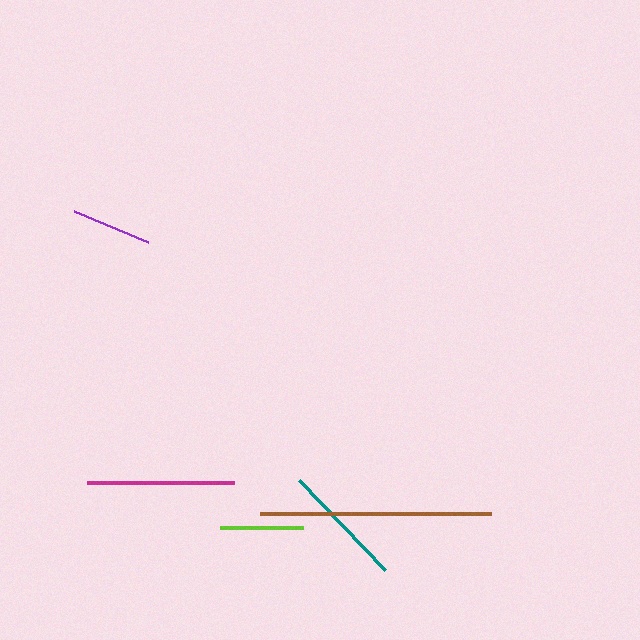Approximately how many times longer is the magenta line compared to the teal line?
The magenta line is approximately 1.2 times the length of the teal line.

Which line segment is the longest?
The brown line is the longest at approximately 231 pixels.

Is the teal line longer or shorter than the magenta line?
The magenta line is longer than the teal line.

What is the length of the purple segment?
The purple segment is approximately 80 pixels long.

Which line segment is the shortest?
The purple line is the shortest at approximately 80 pixels.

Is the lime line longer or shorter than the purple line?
The lime line is longer than the purple line.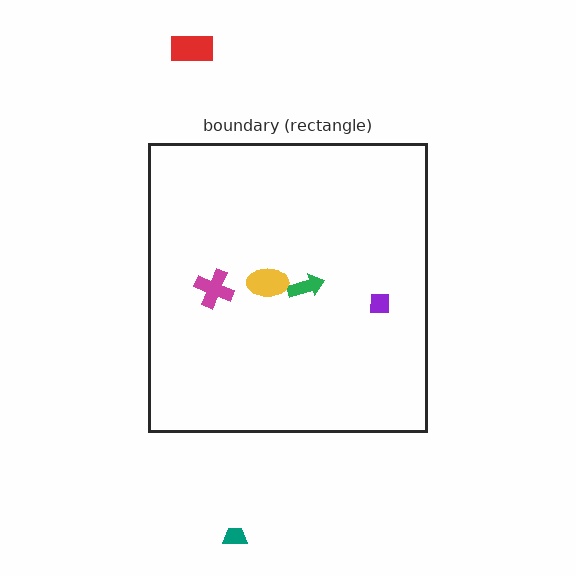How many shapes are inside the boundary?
4 inside, 2 outside.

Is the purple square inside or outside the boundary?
Inside.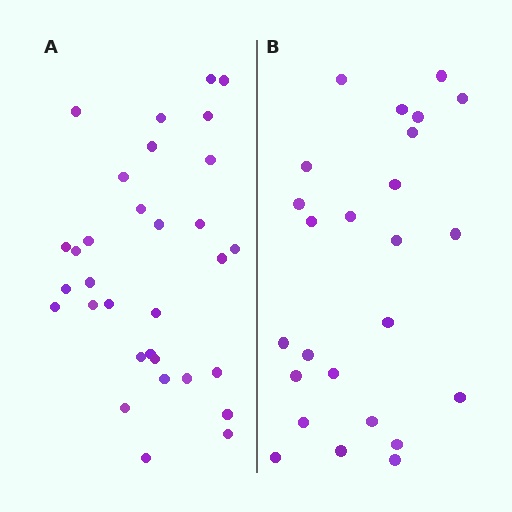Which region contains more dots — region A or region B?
Region A (the left region) has more dots.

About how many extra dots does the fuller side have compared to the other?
Region A has roughly 8 or so more dots than region B.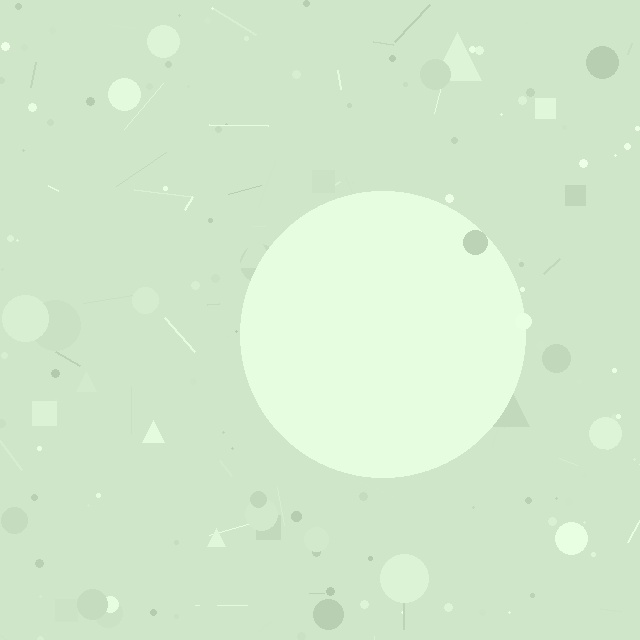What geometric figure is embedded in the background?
A circle is embedded in the background.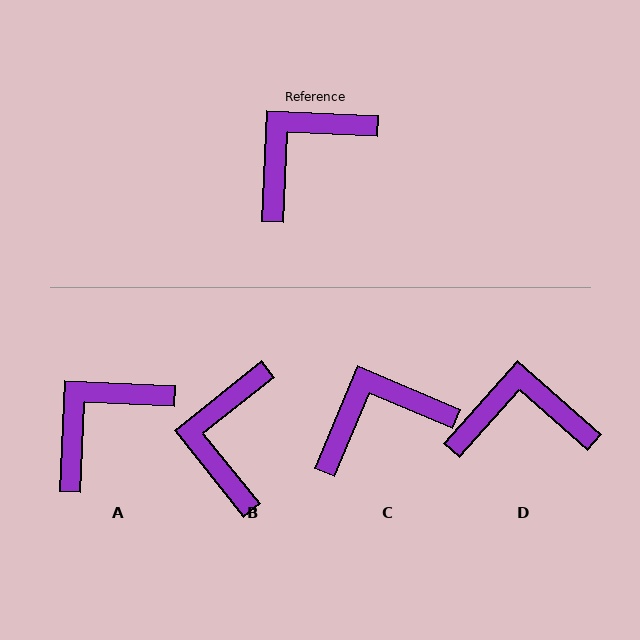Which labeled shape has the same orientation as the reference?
A.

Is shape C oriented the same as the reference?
No, it is off by about 20 degrees.